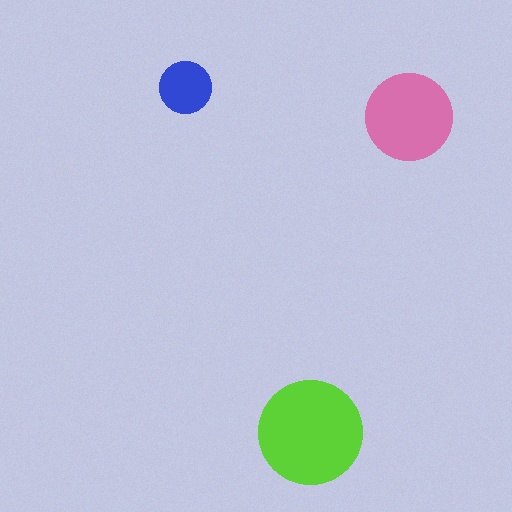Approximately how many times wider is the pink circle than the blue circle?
About 1.5 times wider.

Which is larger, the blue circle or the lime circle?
The lime one.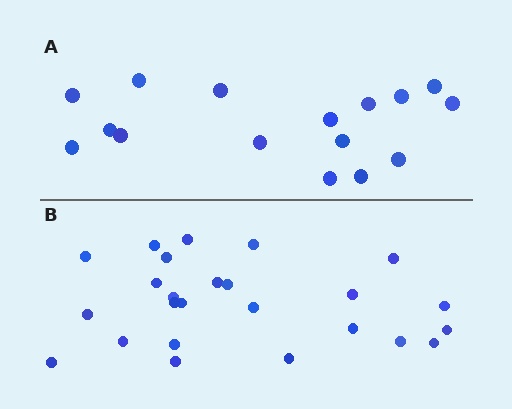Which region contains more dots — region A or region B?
Region B (the bottom region) has more dots.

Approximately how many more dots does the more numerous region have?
Region B has roughly 8 or so more dots than region A.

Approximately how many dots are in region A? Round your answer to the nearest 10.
About 20 dots. (The exact count is 16, which rounds to 20.)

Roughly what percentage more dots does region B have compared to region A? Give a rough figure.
About 55% more.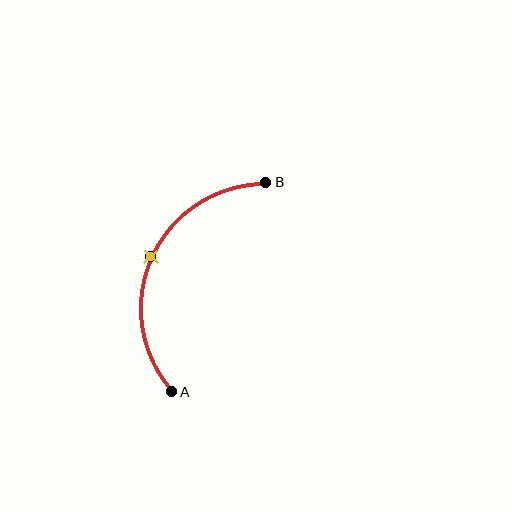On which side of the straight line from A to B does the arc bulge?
The arc bulges to the left of the straight line connecting A and B.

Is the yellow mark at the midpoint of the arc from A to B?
Yes. The yellow mark lies on the arc at equal arc-length from both A and B — it is the arc midpoint.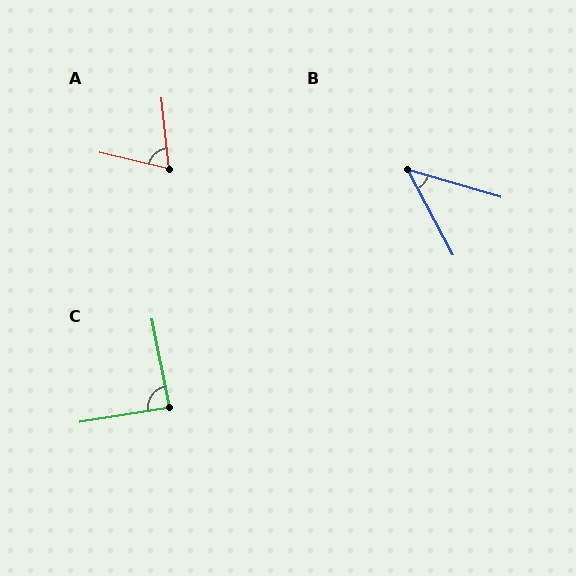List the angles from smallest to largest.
B (46°), A (71°), C (88°).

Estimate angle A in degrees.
Approximately 71 degrees.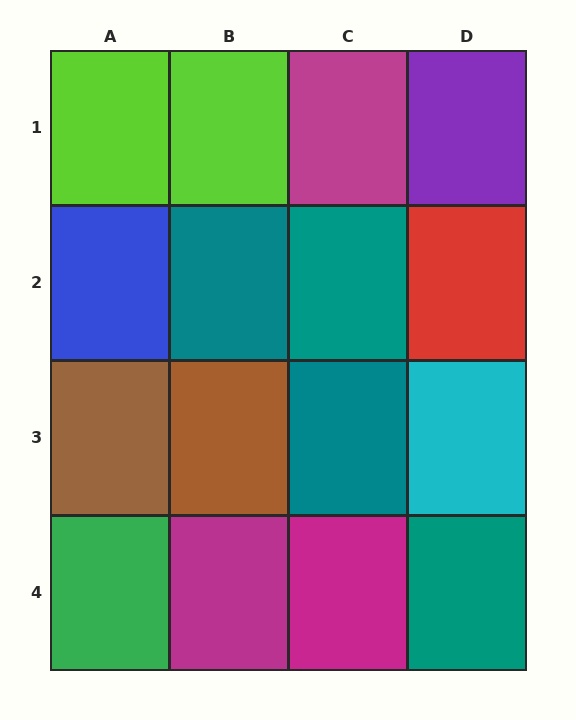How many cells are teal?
4 cells are teal.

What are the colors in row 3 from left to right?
Brown, brown, teal, cyan.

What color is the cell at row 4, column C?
Magenta.